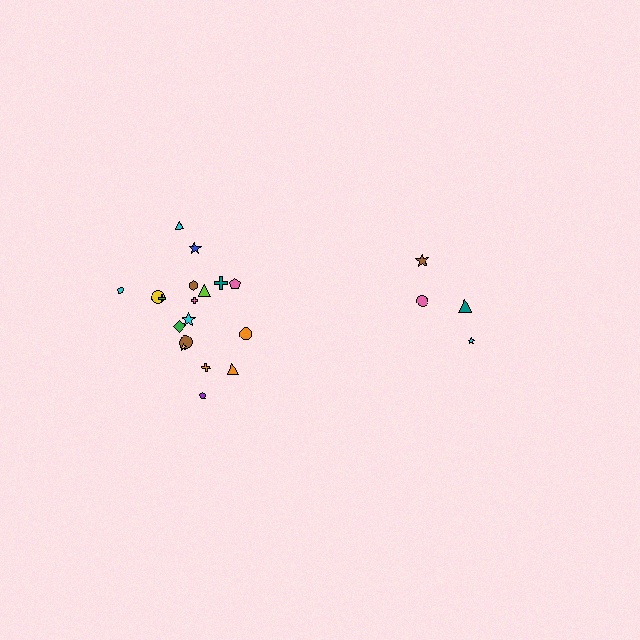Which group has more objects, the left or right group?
The left group.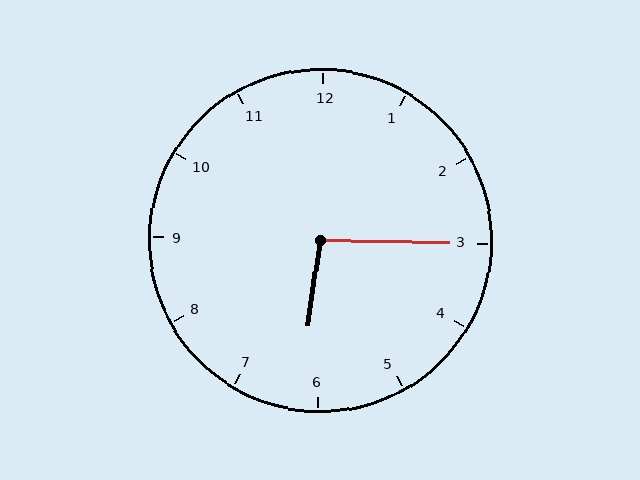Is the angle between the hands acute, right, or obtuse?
It is obtuse.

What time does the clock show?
6:15.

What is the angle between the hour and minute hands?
Approximately 98 degrees.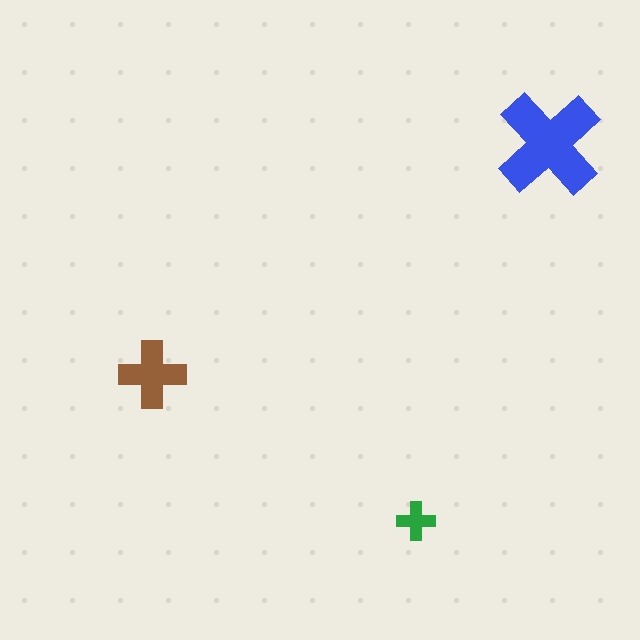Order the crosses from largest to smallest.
the blue one, the brown one, the green one.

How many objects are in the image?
There are 3 objects in the image.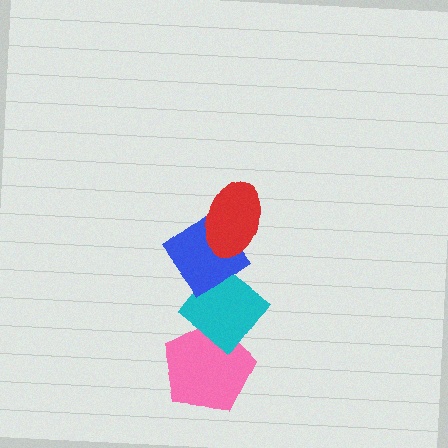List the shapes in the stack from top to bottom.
From top to bottom: the red ellipse, the blue diamond, the cyan diamond, the pink pentagon.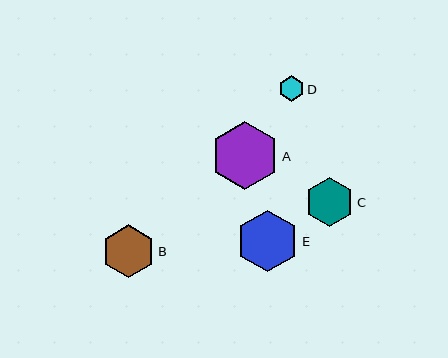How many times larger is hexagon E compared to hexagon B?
Hexagon E is approximately 1.2 times the size of hexagon B.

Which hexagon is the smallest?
Hexagon D is the smallest with a size of approximately 26 pixels.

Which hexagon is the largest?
Hexagon A is the largest with a size of approximately 68 pixels.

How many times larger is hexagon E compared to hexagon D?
Hexagon E is approximately 2.4 times the size of hexagon D.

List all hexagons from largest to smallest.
From largest to smallest: A, E, B, C, D.